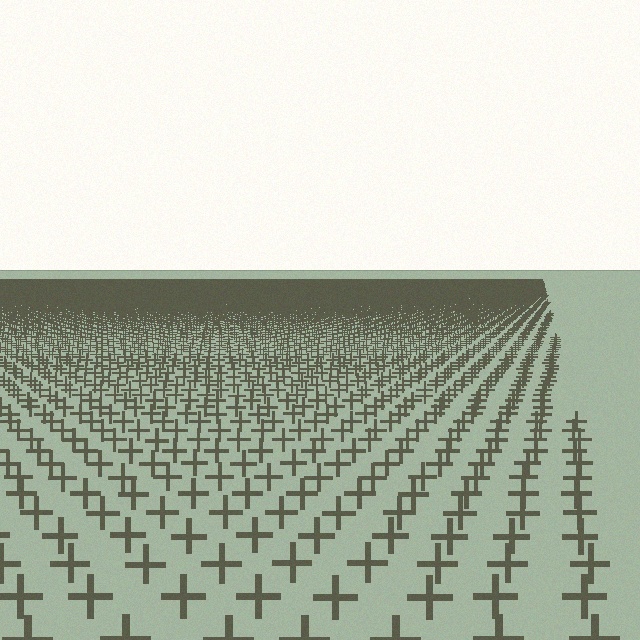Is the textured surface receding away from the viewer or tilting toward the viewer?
The surface is receding away from the viewer. Texture elements get smaller and denser toward the top.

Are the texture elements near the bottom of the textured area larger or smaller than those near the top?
Larger. Near the bottom, elements are closer to the viewer and appear at a bigger on-screen size.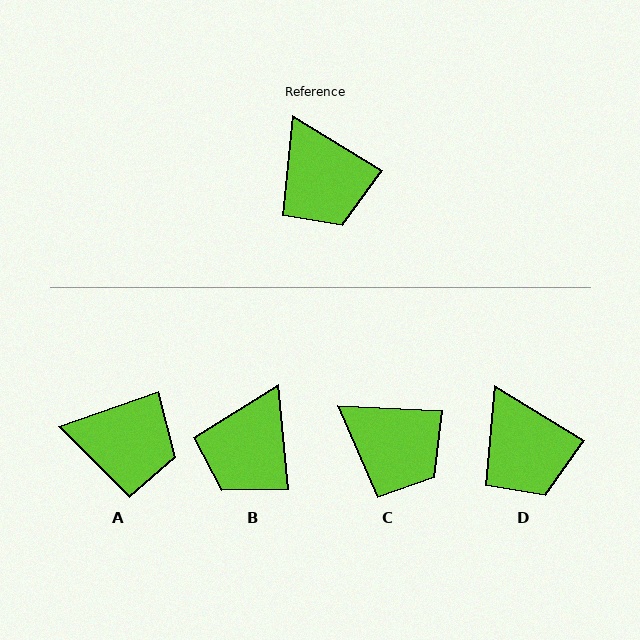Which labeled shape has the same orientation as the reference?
D.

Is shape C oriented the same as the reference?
No, it is off by about 29 degrees.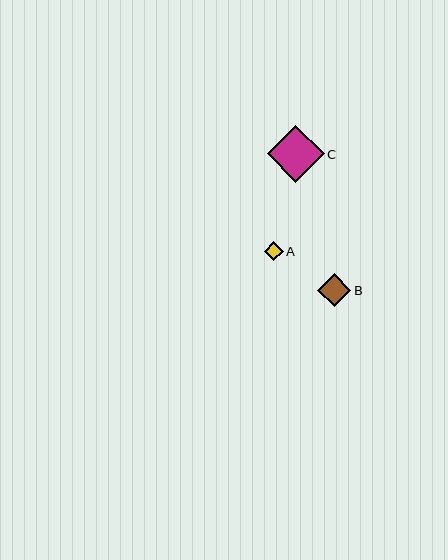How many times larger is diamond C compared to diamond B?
Diamond C is approximately 1.7 times the size of diamond B.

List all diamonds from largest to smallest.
From largest to smallest: C, B, A.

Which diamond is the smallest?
Diamond A is the smallest with a size of approximately 19 pixels.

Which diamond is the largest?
Diamond C is the largest with a size of approximately 57 pixels.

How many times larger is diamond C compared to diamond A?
Diamond C is approximately 2.9 times the size of diamond A.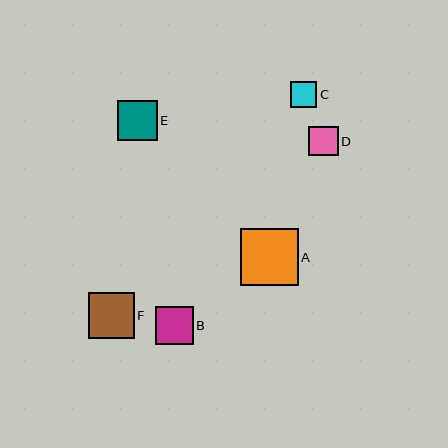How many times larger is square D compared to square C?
Square D is approximately 1.1 times the size of square C.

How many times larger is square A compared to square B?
Square A is approximately 1.5 times the size of square B.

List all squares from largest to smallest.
From largest to smallest: A, F, E, B, D, C.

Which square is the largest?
Square A is the largest with a size of approximately 58 pixels.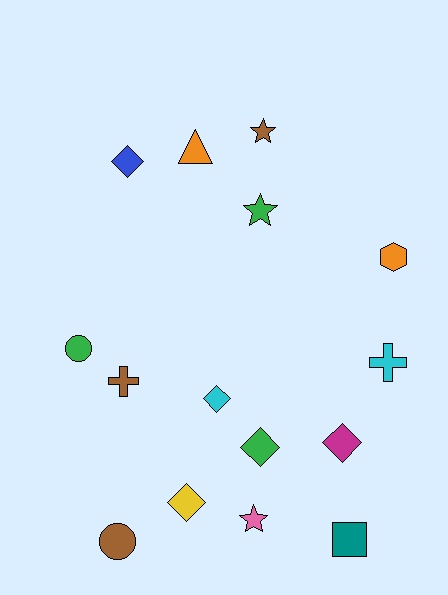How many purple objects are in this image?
There are no purple objects.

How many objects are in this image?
There are 15 objects.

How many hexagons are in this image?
There is 1 hexagon.